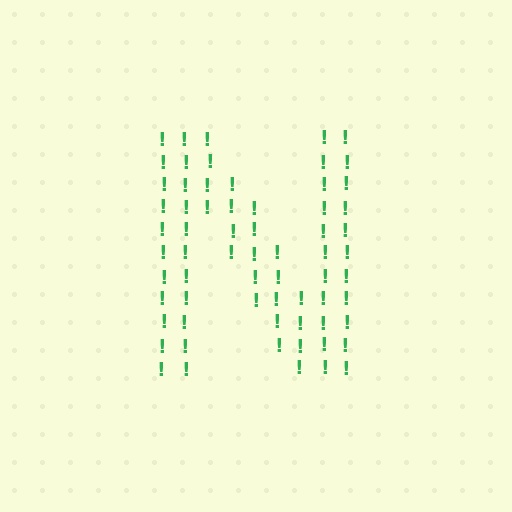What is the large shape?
The large shape is the letter N.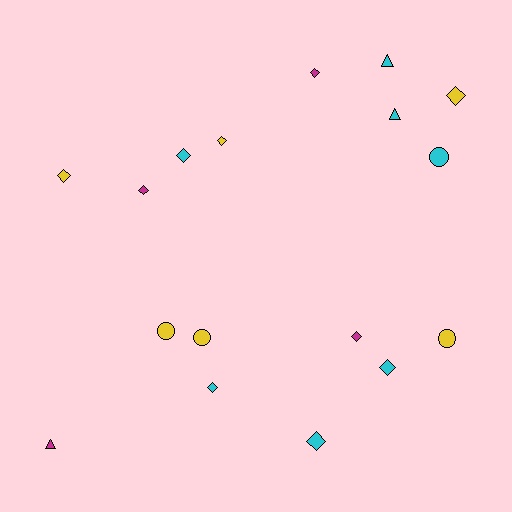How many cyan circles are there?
There is 1 cyan circle.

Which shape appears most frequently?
Diamond, with 10 objects.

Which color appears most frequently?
Cyan, with 7 objects.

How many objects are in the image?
There are 17 objects.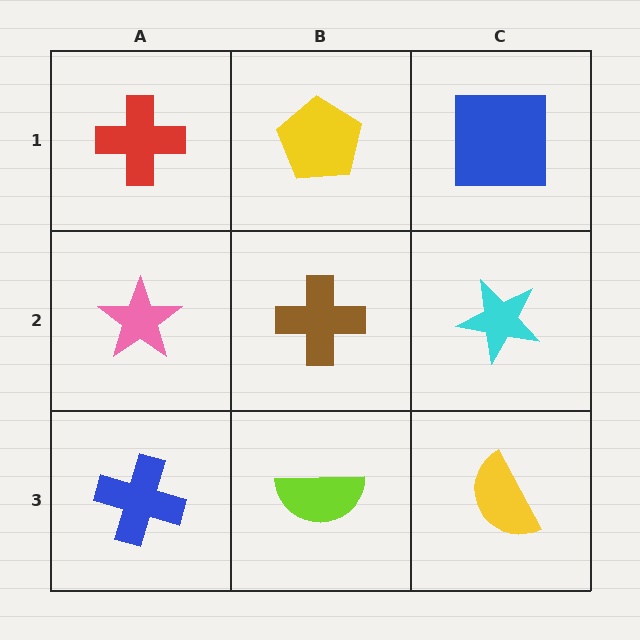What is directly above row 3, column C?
A cyan star.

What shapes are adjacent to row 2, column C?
A blue square (row 1, column C), a yellow semicircle (row 3, column C), a brown cross (row 2, column B).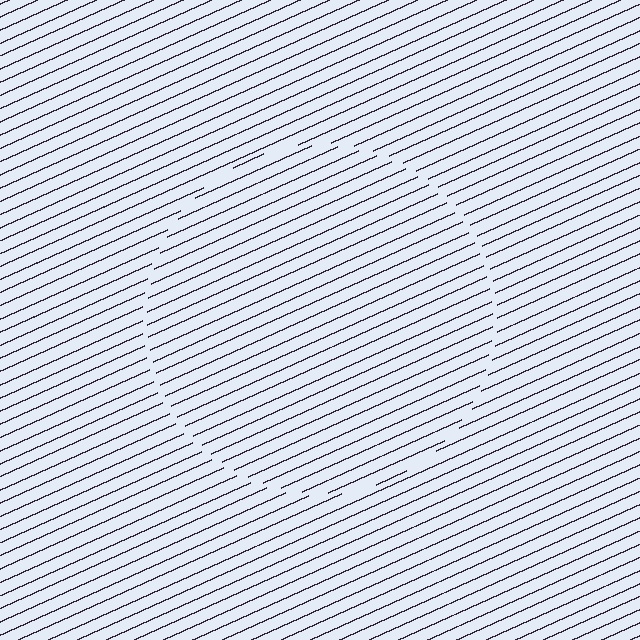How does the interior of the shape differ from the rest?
The interior of the shape contains the same grating, shifted by half a period — the contour is defined by the phase discontinuity where line-ends from the inner and outer gratings abut.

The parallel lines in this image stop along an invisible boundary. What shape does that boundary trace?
An illusory circle. The interior of the shape contains the same grating, shifted by half a period — the contour is defined by the phase discontinuity where line-ends from the inner and outer gratings abut.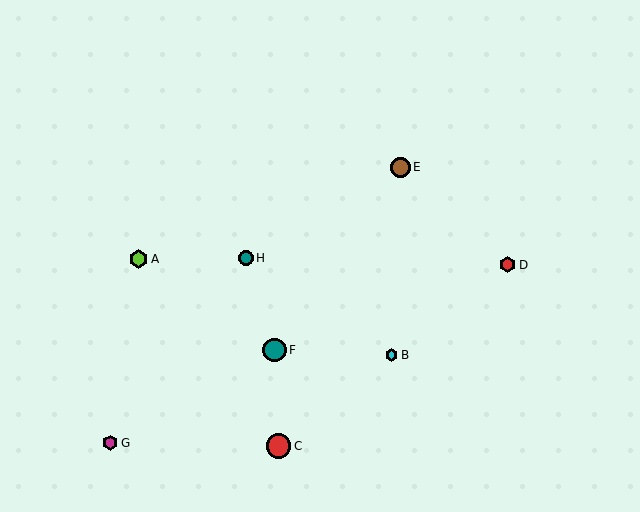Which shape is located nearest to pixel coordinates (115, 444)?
The magenta hexagon (labeled G) at (110, 443) is nearest to that location.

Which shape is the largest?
The red circle (labeled C) is the largest.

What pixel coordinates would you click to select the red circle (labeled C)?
Click at (278, 446) to select the red circle C.